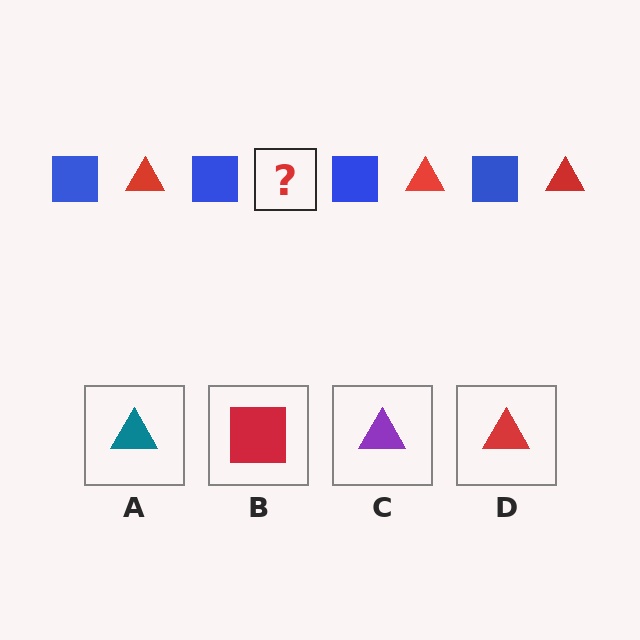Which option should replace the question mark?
Option D.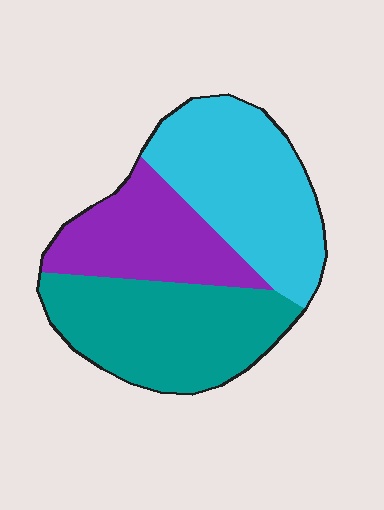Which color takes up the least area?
Purple, at roughly 25%.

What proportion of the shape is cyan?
Cyan covers 37% of the shape.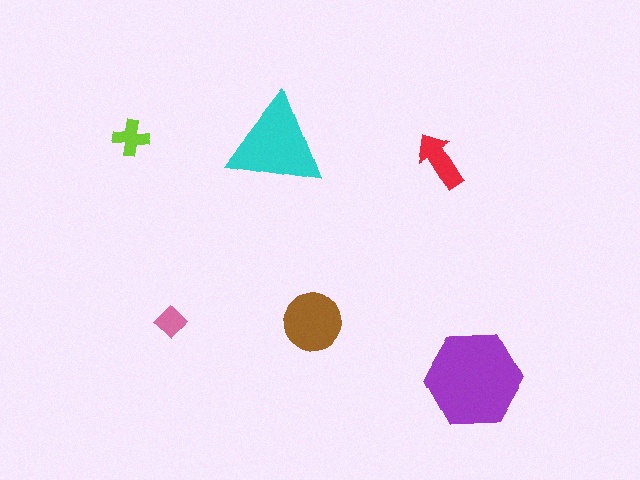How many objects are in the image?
There are 6 objects in the image.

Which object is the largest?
The purple hexagon.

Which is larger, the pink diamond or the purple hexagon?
The purple hexagon.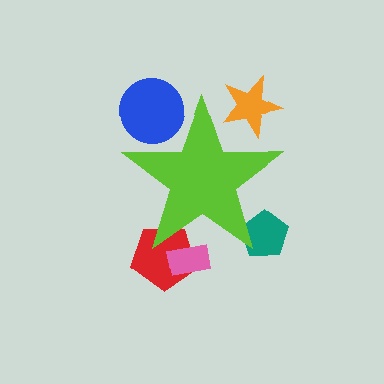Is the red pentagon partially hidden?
Yes, the red pentagon is partially hidden behind the lime star.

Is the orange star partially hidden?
Yes, the orange star is partially hidden behind the lime star.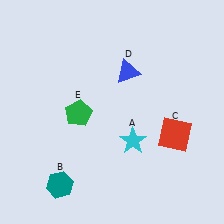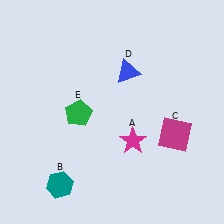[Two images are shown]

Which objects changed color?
A changed from cyan to magenta. C changed from red to magenta.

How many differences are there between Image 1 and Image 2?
There are 2 differences between the two images.